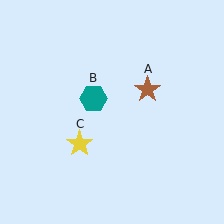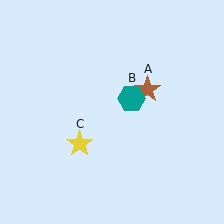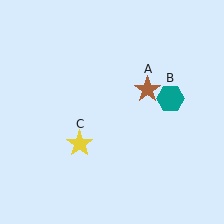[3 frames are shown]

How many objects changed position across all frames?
1 object changed position: teal hexagon (object B).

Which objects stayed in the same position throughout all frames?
Brown star (object A) and yellow star (object C) remained stationary.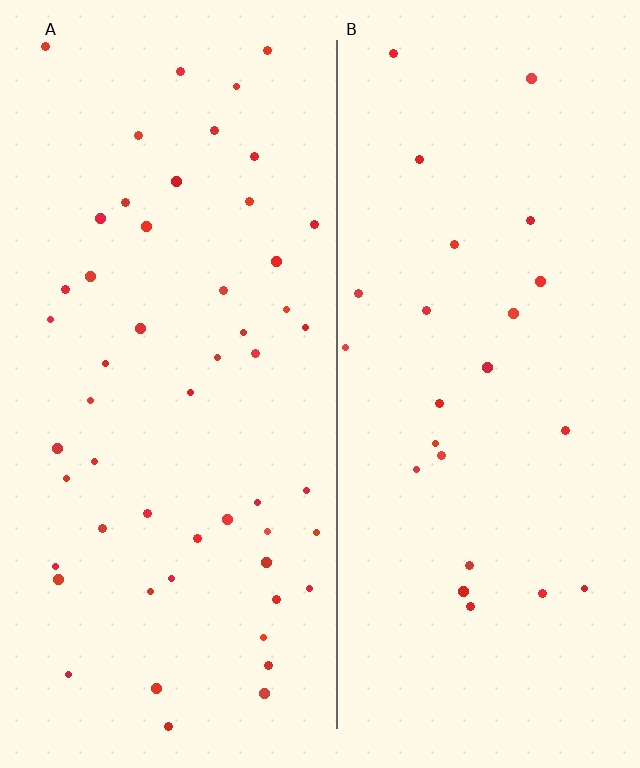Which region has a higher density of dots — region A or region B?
A (the left).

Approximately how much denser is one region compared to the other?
Approximately 2.2× — region A over region B.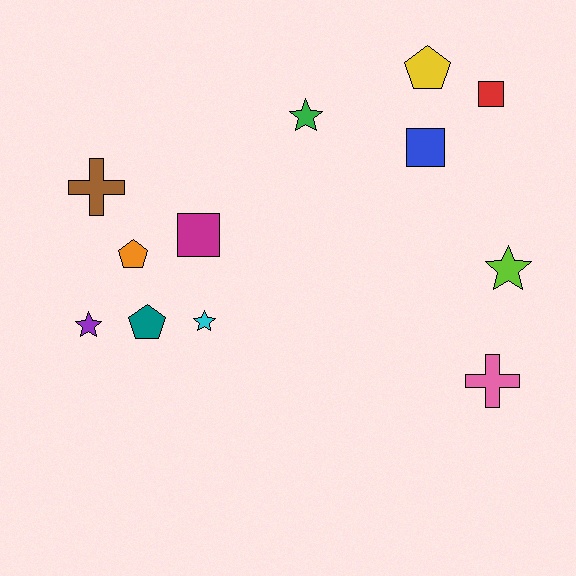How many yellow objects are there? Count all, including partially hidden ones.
There is 1 yellow object.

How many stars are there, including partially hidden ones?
There are 4 stars.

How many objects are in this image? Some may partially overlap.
There are 12 objects.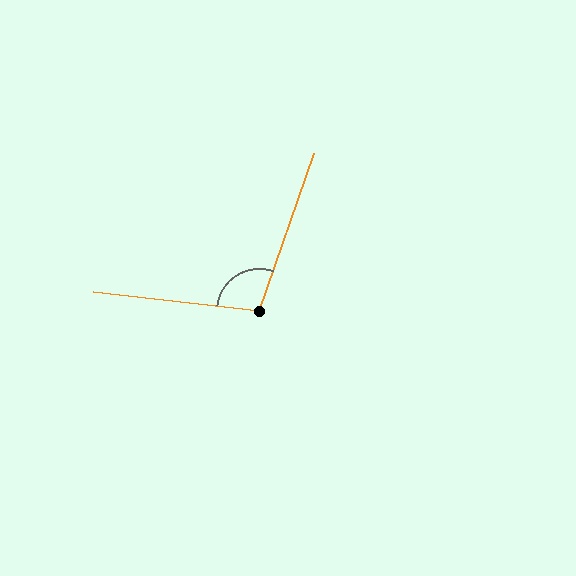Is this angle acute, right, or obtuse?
It is obtuse.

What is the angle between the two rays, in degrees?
Approximately 103 degrees.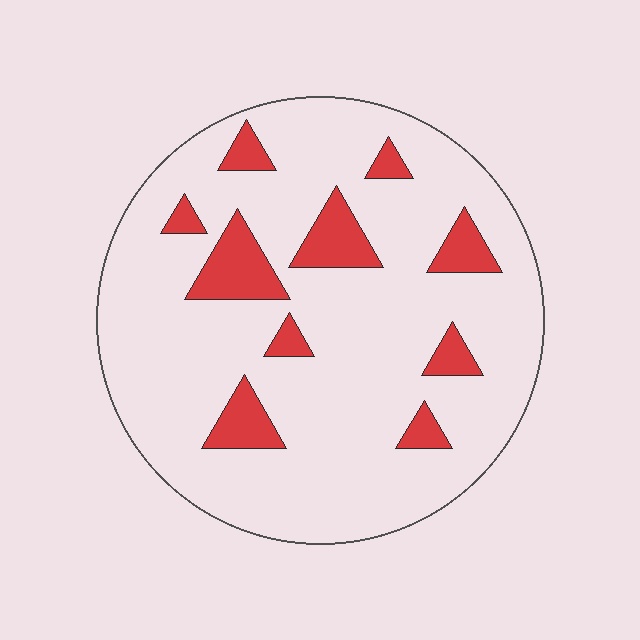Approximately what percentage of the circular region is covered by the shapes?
Approximately 15%.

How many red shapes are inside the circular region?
10.